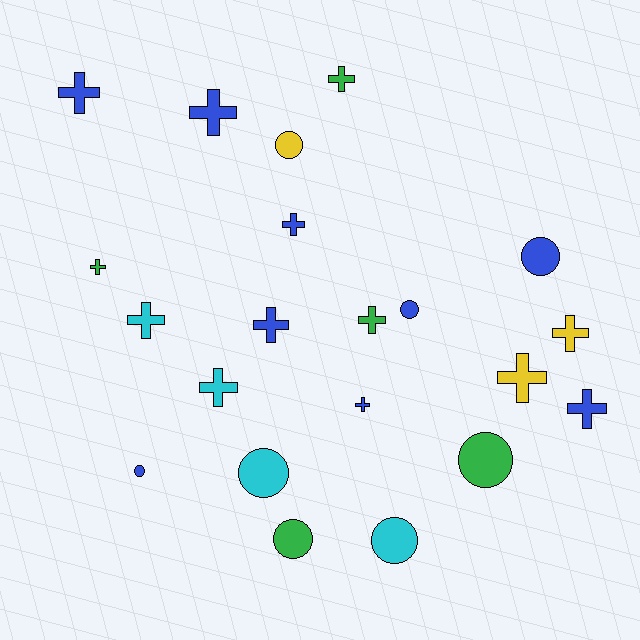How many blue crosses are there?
There are 6 blue crosses.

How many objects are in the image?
There are 21 objects.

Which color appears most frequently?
Blue, with 9 objects.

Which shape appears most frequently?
Cross, with 13 objects.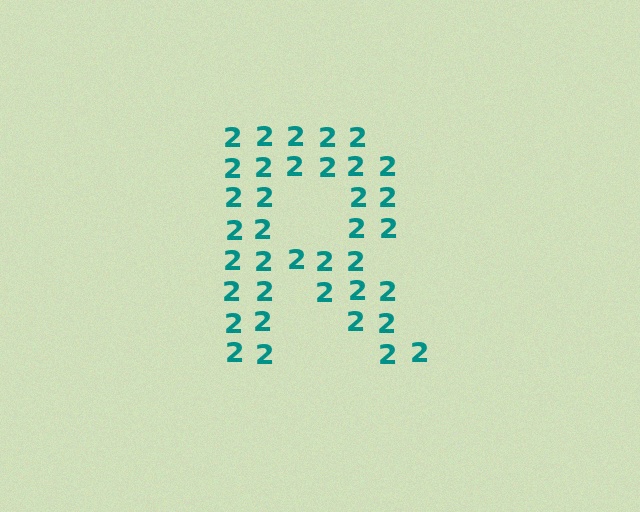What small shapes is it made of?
It is made of small digit 2's.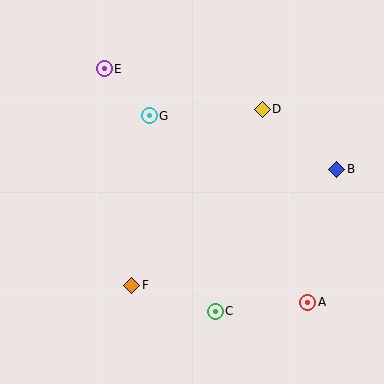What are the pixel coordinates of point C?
Point C is at (215, 311).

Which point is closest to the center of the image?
Point G at (149, 116) is closest to the center.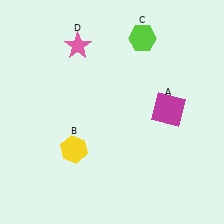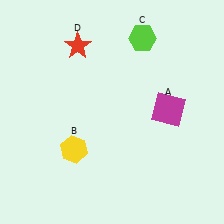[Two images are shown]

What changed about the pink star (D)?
In Image 1, D is pink. In Image 2, it changed to red.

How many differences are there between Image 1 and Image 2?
There is 1 difference between the two images.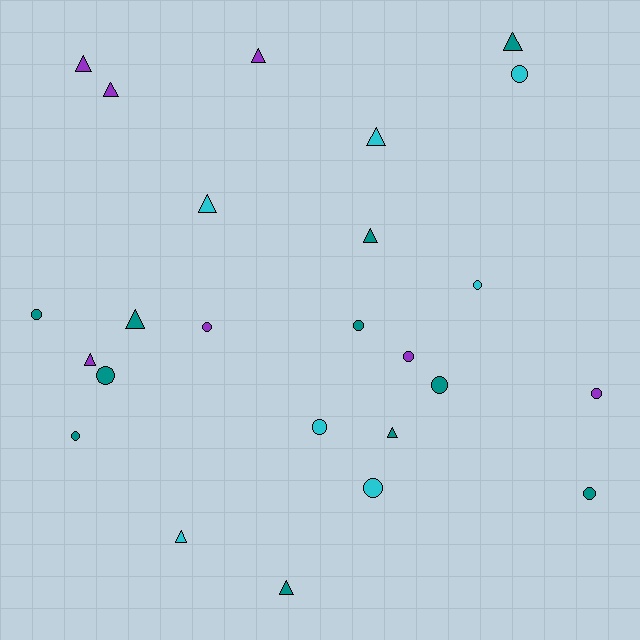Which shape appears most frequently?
Circle, with 13 objects.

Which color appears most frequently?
Teal, with 11 objects.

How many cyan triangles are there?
There are 3 cyan triangles.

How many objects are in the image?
There are 25 objects.